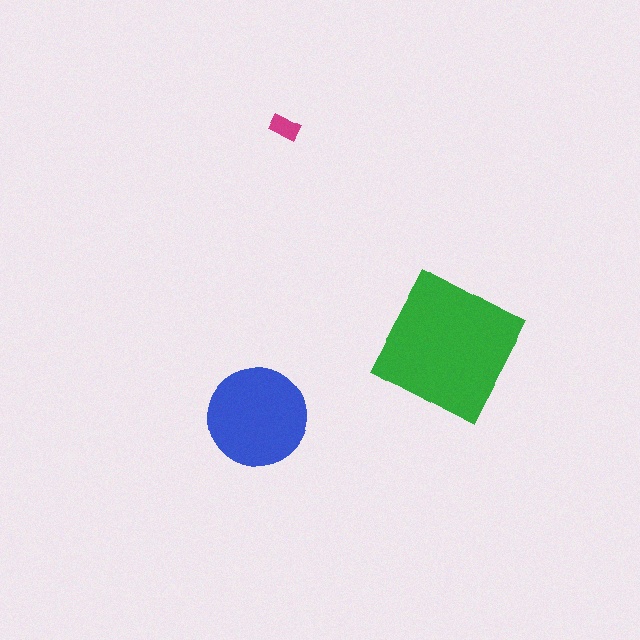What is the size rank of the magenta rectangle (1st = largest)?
3rd.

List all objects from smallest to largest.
The magenta rectangle, the blue circle, the green square.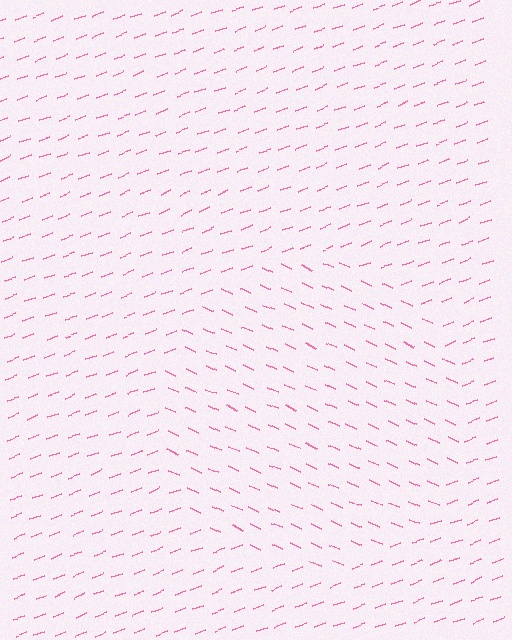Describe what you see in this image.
The image is filled with small pink line segments. A circle region in the image has lines oriented differently from the surrounding lines, creating a visible texture boundary.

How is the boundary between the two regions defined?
The boundary is defined purely by a change in line orientation (approximately 45 degrees difference). All lines are the same color and thickness.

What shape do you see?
I see a circle.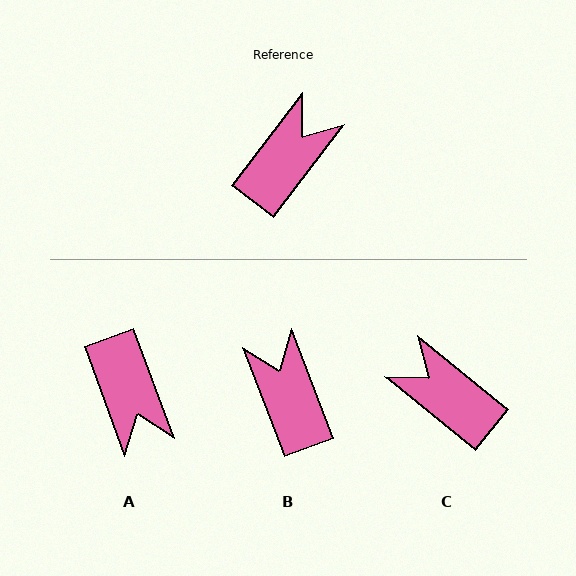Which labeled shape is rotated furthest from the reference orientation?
A, about 122 degrees away.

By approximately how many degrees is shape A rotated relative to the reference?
Approximately 122 degrees clockwise.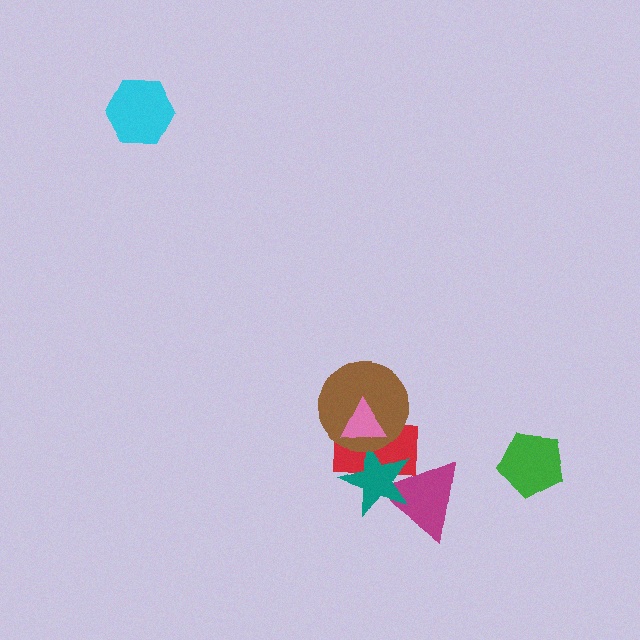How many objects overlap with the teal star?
4 objects overlap with the teal star.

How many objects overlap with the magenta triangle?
2 objects overlap with the magenta triangle.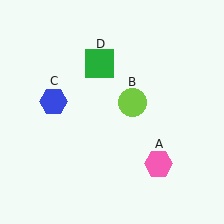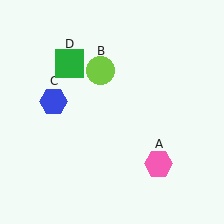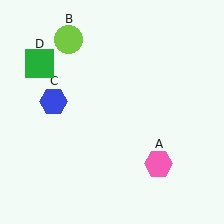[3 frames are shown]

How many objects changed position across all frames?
2 objects changed position: lime circle (object B), green square (object D).